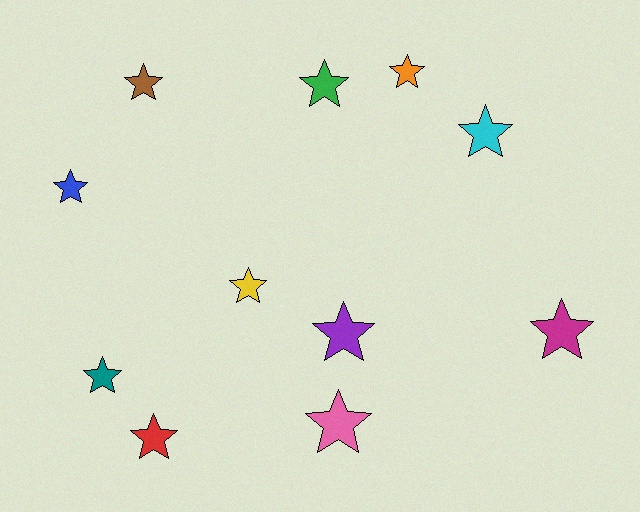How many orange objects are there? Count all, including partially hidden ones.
There is 1 orange object.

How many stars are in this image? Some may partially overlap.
There are 11 stars.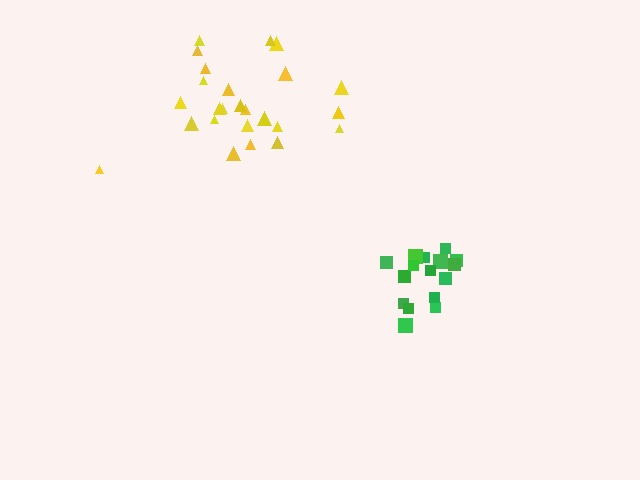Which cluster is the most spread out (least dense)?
Yellow.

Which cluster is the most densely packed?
Green.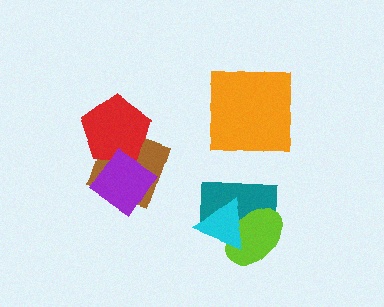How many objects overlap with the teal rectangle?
2 objects overlap with the teal rectangle.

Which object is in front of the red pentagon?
The purple diamond is in front of the red pentagon.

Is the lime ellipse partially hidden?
Yes, it is partially covered by another shape.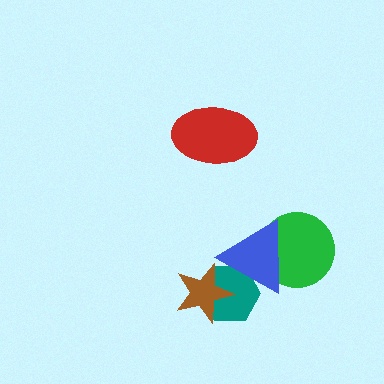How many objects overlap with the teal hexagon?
2 objects overlap with the teal hexagon.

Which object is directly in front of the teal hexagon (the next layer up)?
The brown star is directly in front of the teal hexagon.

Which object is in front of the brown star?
The blue triangle is in front of the brown star.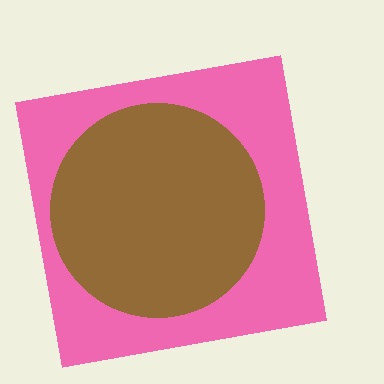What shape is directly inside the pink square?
The brown circle.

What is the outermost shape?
The pink square.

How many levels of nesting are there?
2.